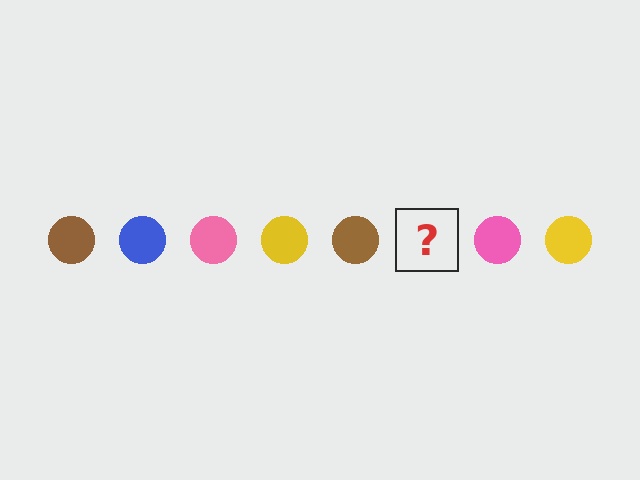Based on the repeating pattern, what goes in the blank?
The blank should be a blue circle.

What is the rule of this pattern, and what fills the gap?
The rule is that the pattern cycles through brown, blue, pink, yellow circles. The gap should be filled with a blue circle.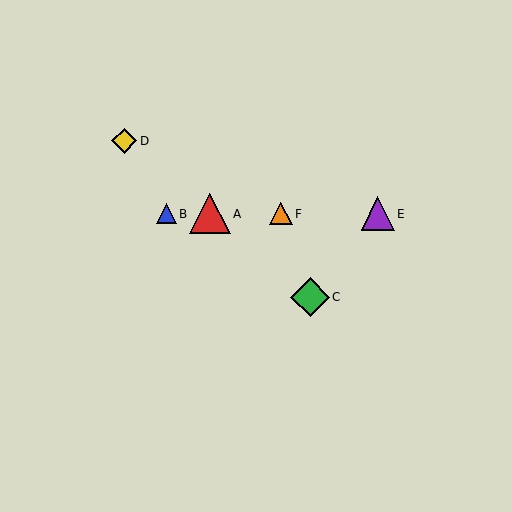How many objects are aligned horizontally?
4 objects (A, B, E, F) are aligned horizontally.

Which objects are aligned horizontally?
Objects A, B, E, F are aligned horizontally.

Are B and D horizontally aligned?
No, B is at y≈214 and D is at y≈141.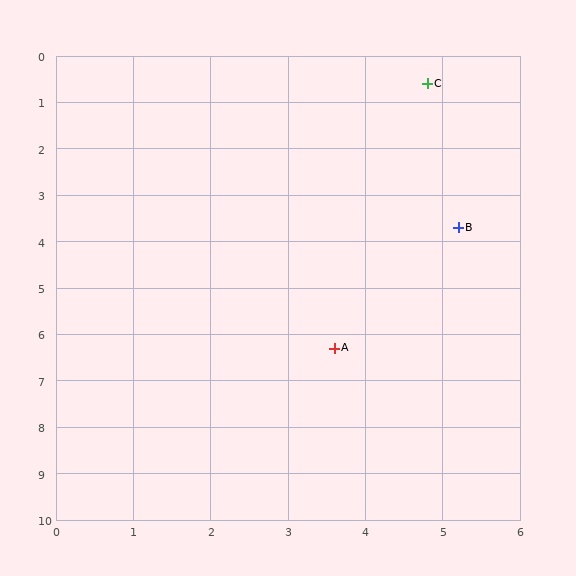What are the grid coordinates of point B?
Point B is at approximately (5.2, 3.7).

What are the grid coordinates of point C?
Point C is at approximately (4.8, 0.6).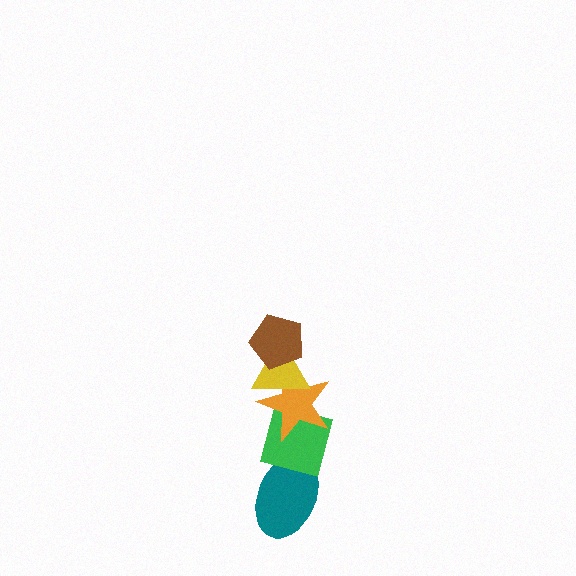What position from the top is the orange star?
The orange star is 3rd from the top.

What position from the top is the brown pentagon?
The brown pentagon is 1st from the top.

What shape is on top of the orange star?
The yellow triangle is on top of the orange star.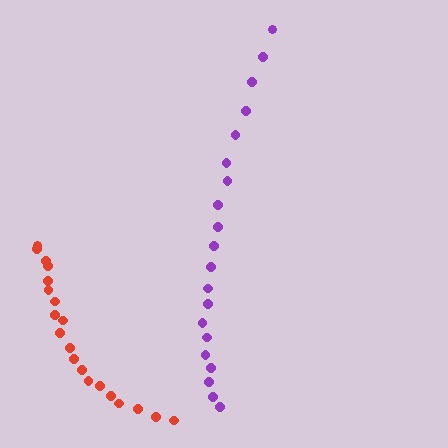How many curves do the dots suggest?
There are 2 distinct paths.